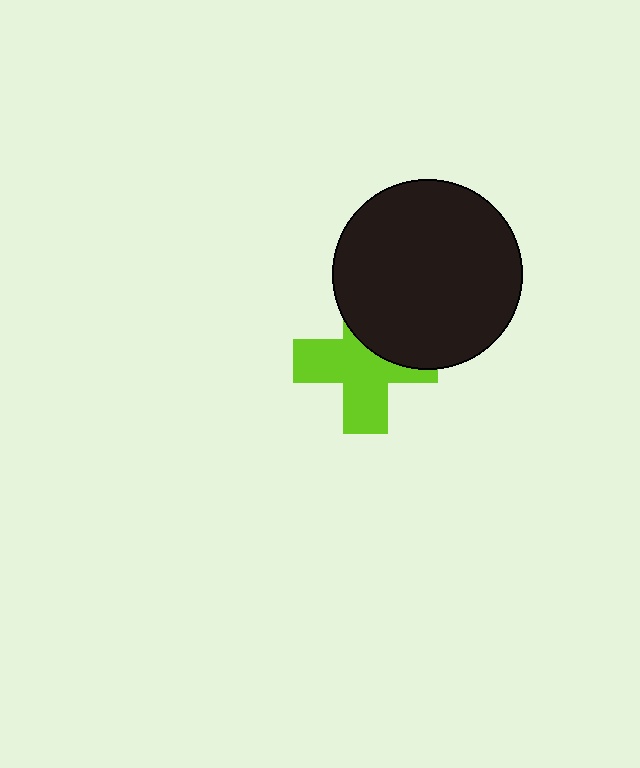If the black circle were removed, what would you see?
You would see the complete lime cross.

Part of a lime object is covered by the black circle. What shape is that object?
It is a cross.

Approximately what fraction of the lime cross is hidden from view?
Roughly 36% of the lime cross is hidden behind the black circle.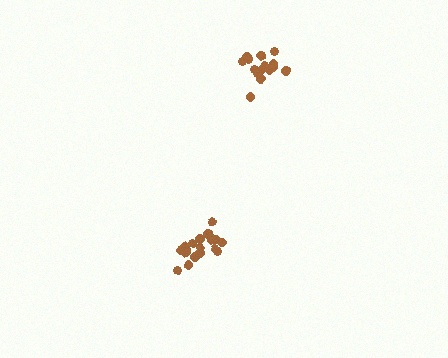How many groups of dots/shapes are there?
There are 2 groups.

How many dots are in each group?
Group 1: 18 dots, Group 2: 16 dots (34 total).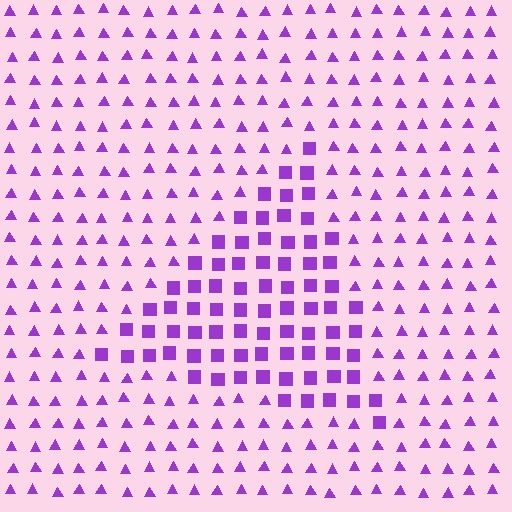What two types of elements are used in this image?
The image uses squares inside the triangle region and triangles outside it.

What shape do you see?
I see a triangle.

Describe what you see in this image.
The image is filled with small purple elements arranged in a uniform grid. A triangle-shaped region contains squares, while the surrounding area contains triangles. The boundary is defined purely by the change in element shape.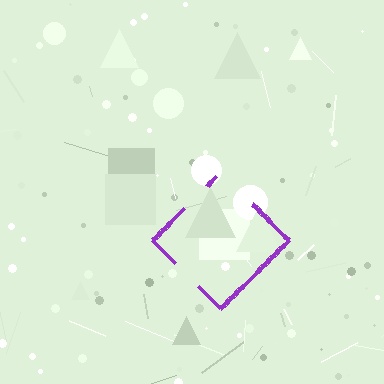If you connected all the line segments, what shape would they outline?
They would outline a diamond.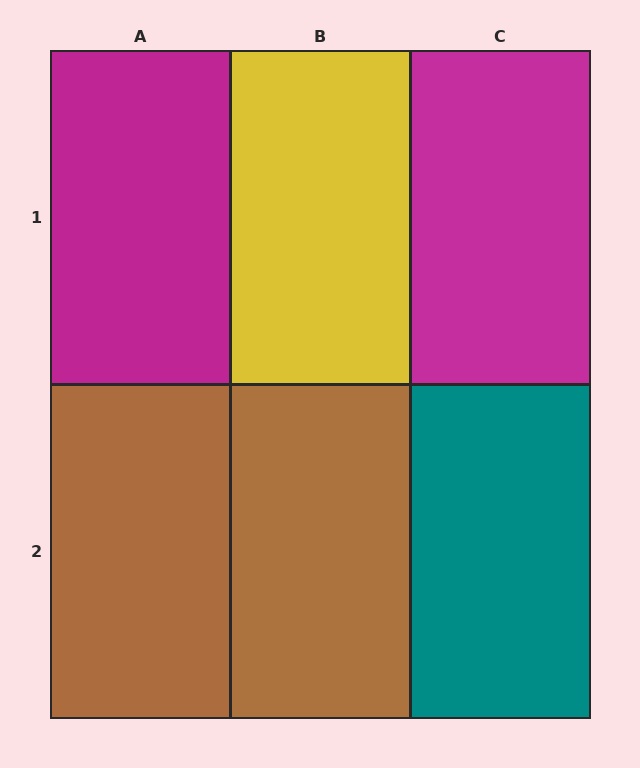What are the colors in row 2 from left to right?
Brown, brown, teal.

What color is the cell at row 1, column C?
Magenta.